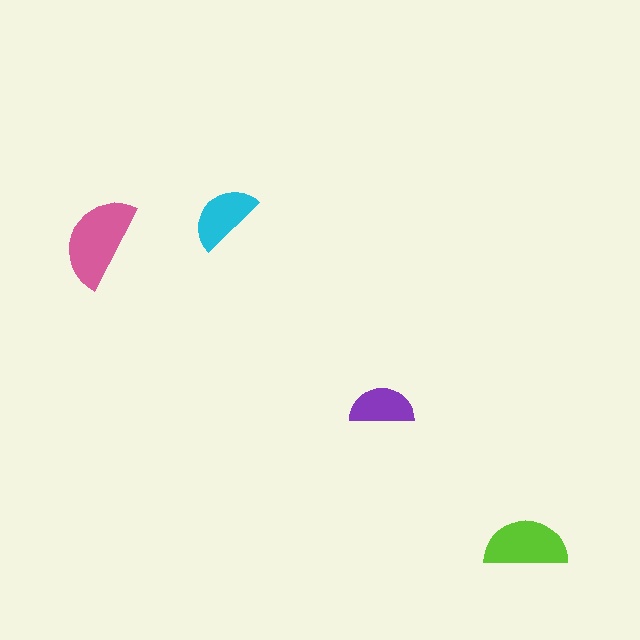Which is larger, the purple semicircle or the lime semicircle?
The lime one.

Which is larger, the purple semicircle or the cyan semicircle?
The cyan one.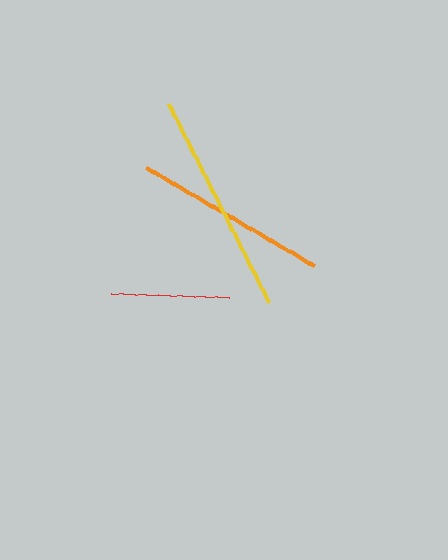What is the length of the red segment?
The red segment is approximately 118 pixels long.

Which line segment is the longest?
The yellow line is the longest at approximately 224 pixels.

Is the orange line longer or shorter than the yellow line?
The yellow line is longer than the orange line.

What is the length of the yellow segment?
The yellow segment is approximately 224 pixels long.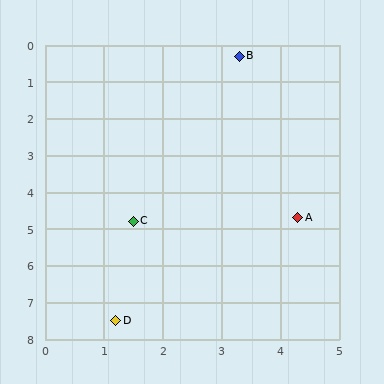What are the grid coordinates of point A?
Point A is at approximately (4.3, 4.7).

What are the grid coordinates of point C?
Point C is at approximately (1.5, 4.8).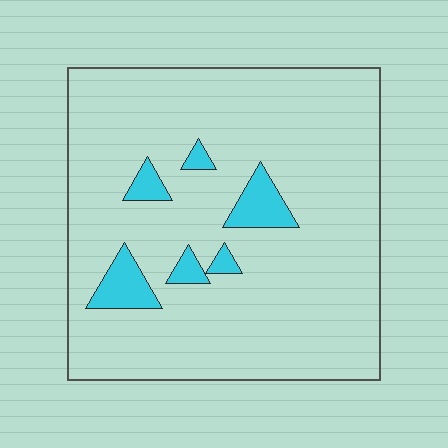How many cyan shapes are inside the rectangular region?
6.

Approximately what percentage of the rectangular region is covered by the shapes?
Approximately 10%.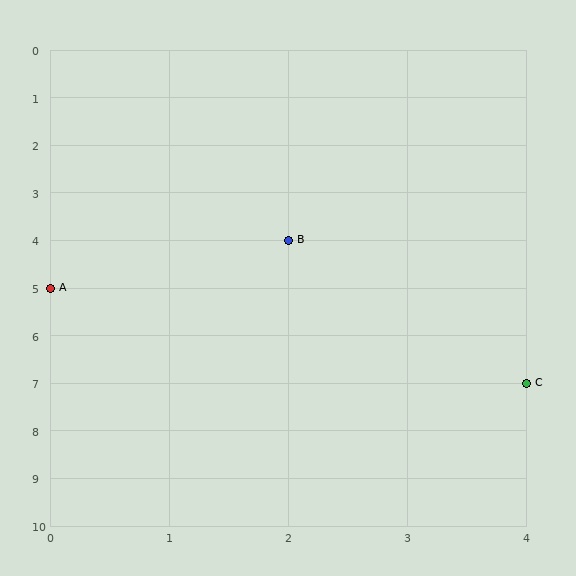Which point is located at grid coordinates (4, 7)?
Point C is at (4, 7).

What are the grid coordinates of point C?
Point C is at grid coordinates (4, 7).